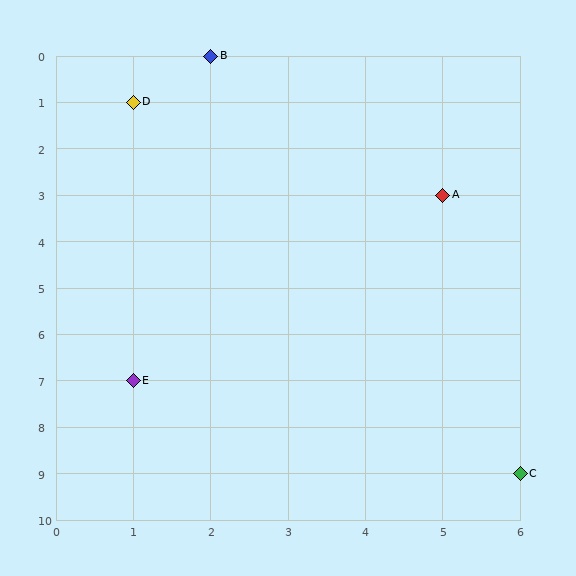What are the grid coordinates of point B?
Point B is at grid coordinates (2, 0).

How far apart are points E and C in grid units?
Points E and C are 5 columns and 2 rows apart (about 5.4 grid units diagonally).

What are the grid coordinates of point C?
Point C is at grid coordinates (6, 9).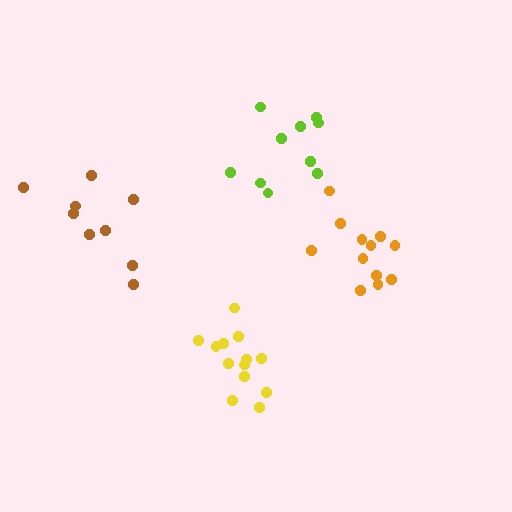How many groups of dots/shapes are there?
There are 4 groups.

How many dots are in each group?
Group 1: 13 dots, Group 2: 10 dots, Group 3: 9 dots, Group 4: 12 dots (44 total).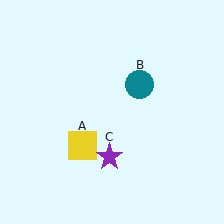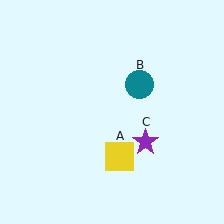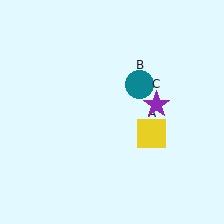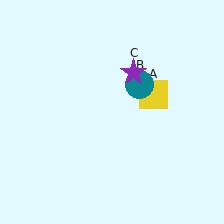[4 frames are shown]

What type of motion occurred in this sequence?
The yellow square (object A), purple star (object C) rotated counterclockwise around the center of the scene.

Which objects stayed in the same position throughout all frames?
Teal circle (object B) remained stationary.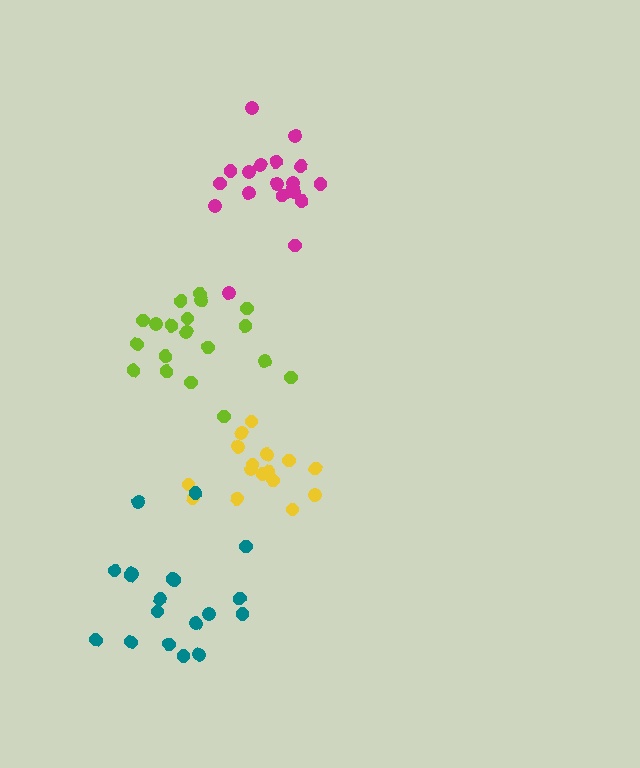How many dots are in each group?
Group 1: 19 dots, Group 2: 16 dots, Group 3: 19 dots, Group 4: 19 dots (73 total).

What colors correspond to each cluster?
The clusters are colored: magenta, yellow, teal, lime.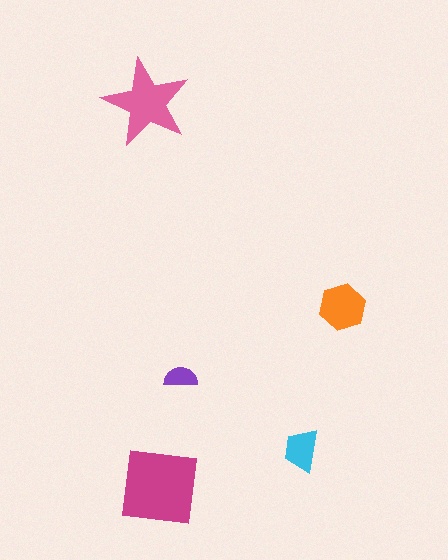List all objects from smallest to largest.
The purple semicircle, the cyan trapezoid, the orange hexagon, the pink star, the magenta square.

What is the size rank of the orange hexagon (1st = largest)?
3rd.